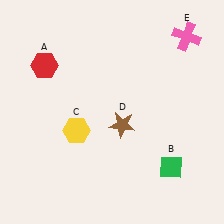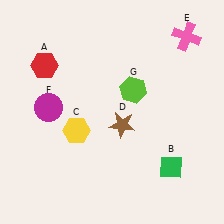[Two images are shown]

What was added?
A magenta circle (F), a lime hexagon (G) were added in Image 2.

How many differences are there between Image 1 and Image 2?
There are 2 differences between the two images.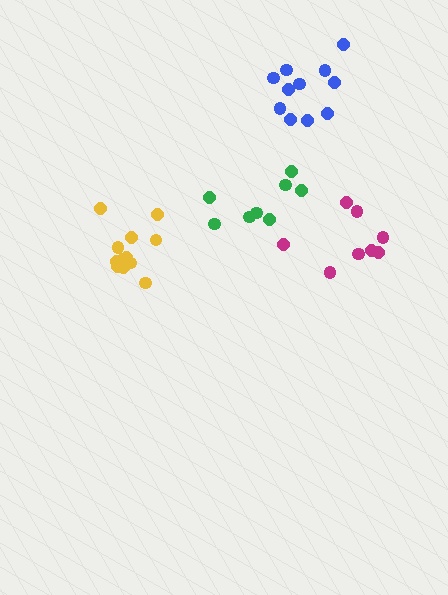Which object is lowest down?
The yellow cluster is bottommost.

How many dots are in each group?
Group 1: 8 dots, Group 2: 11 dots, Group 3: 12 dots, Group 4: 8 dots (39 total).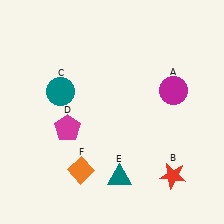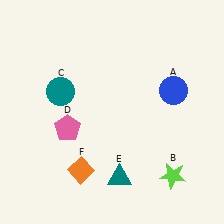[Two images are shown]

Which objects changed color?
A changed from magenta to blue. B changed from red to lime. D changed from magenta to pink.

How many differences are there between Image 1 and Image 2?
There are 3 differences between the two images.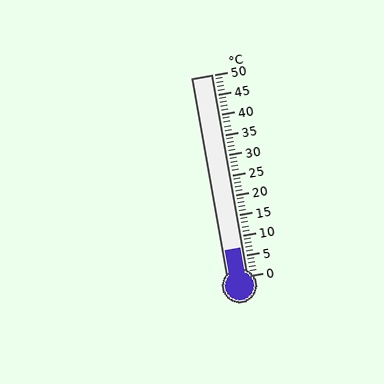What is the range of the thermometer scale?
The thermometer scale ranges from 0°C to 50°C.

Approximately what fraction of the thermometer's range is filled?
The thermometer is filled to approximately 15% of its range.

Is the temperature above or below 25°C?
The temperature is below 25°C.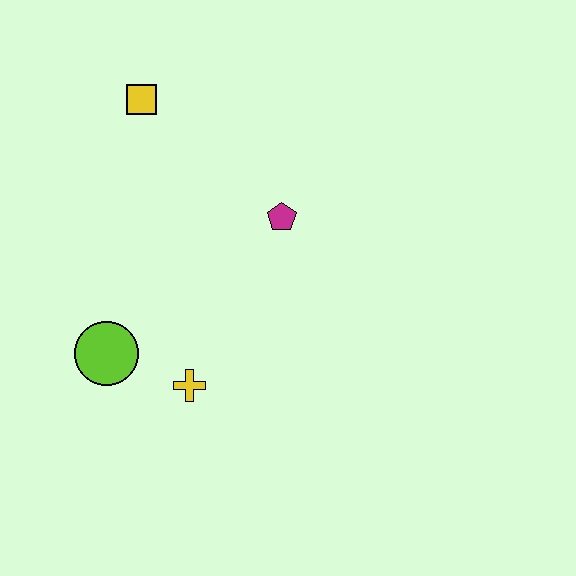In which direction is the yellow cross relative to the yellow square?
The yellow cross is below the yellow square.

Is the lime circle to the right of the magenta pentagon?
No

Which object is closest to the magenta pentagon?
The yellow square is closest to the magenta pentagon.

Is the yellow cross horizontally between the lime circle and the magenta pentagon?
Yes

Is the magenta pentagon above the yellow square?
No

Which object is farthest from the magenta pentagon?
The lime circle is farthest from the magenta pentagon.